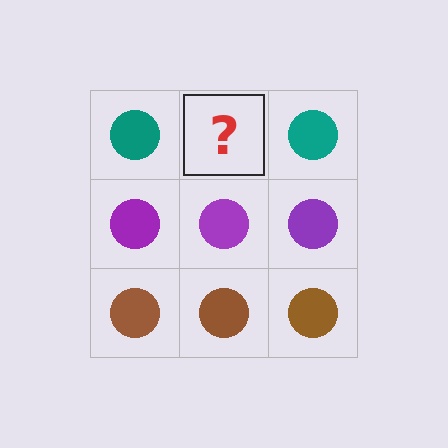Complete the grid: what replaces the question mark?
The question mark should be replaced with a teal circle.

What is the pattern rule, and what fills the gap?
The rule is that each row has a consistent color. The gap should be filled with a teal circle.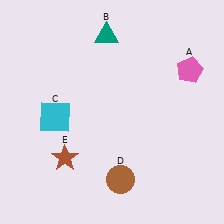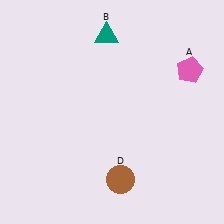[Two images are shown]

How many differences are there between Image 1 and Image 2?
There are 2 differences between the two images.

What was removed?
The cyan square (C), the brown star (E) were removed in Image 2.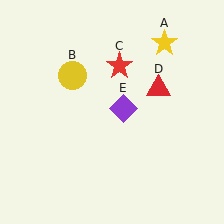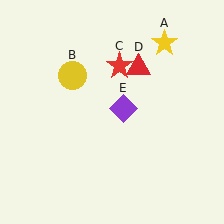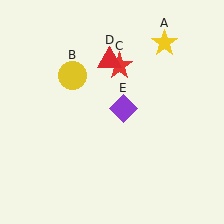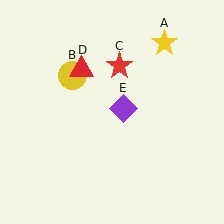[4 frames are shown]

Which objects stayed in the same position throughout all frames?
Yellow star (object A) and yellow circle (object B) and red star (object C) and purple diamond (object E) remained stationary.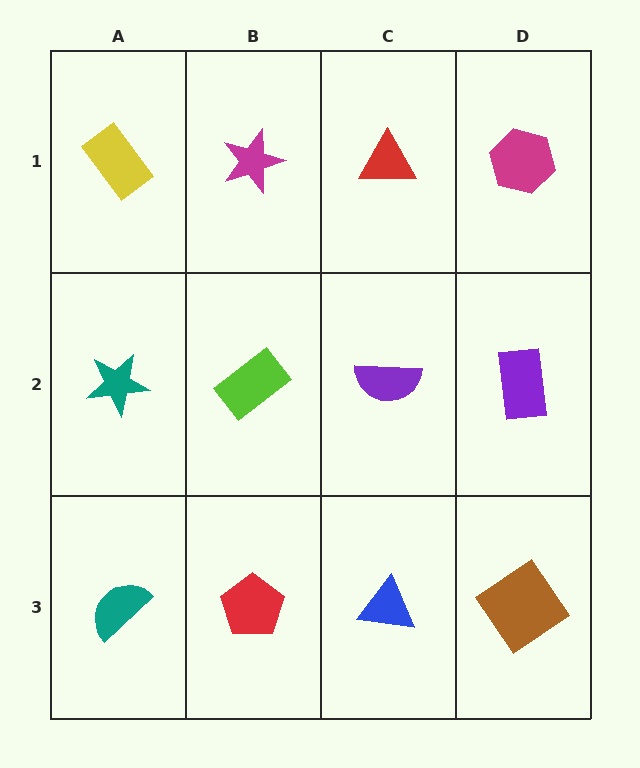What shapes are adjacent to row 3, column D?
A purple rectangle (row 2, column D), a blue triangle (row 3, column C).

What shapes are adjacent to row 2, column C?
A red triangle (row 1, column C), a blue triangle (row 3, column C), a lime rectangle (row 2, column B), a purple rectangle (row 2, column D).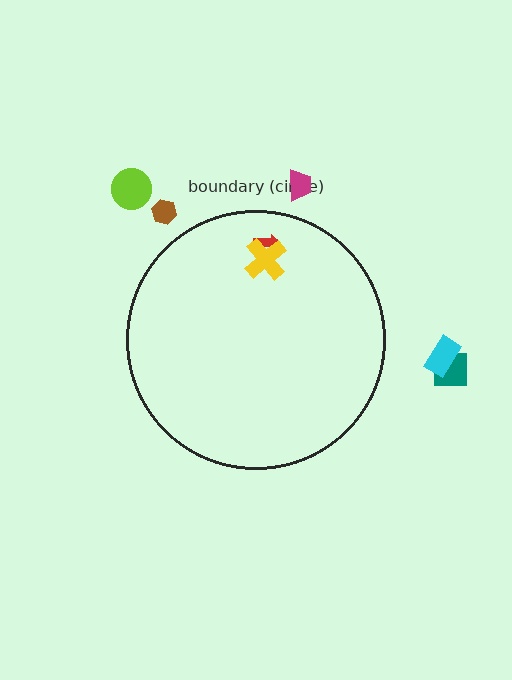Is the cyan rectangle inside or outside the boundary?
Outside.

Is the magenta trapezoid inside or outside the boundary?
Outside.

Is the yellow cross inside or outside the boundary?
Inside.